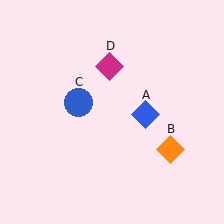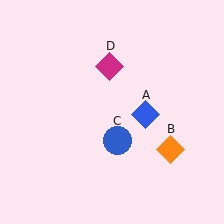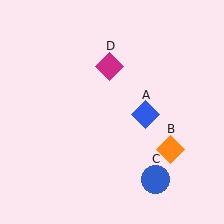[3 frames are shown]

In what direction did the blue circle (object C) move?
The blue circle (object C) moved down and to the right.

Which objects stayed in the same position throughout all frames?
Blue diamond (object A) and orange diamond (object B) and magenta diamond (object D) remained stationary.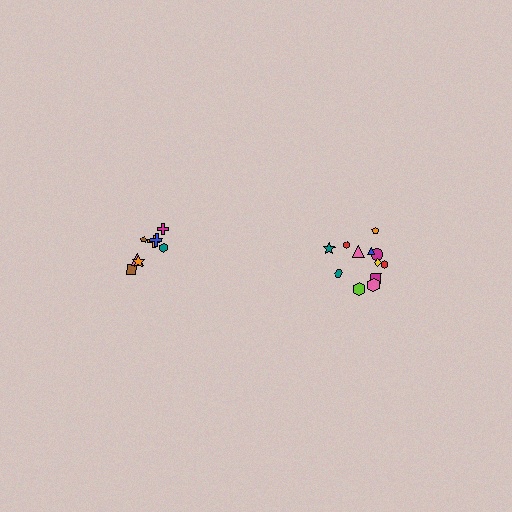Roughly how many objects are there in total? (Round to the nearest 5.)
Roughly 20 objects in total.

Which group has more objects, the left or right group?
The right group.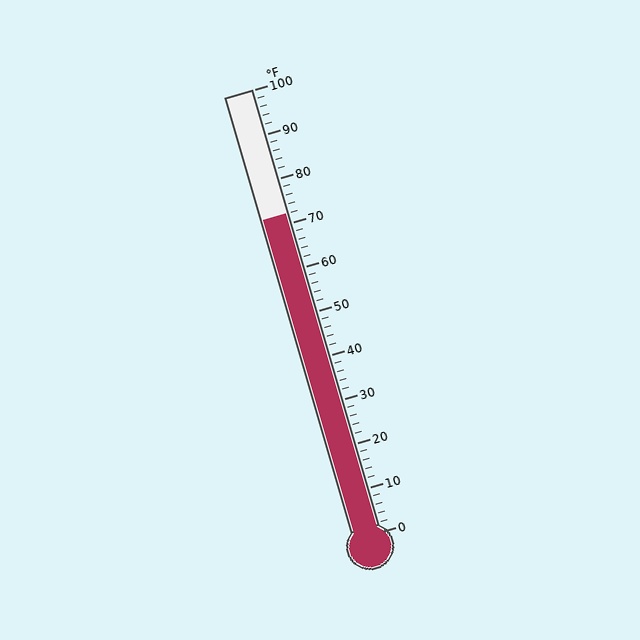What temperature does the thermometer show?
The thermometer shows approximately 72°F.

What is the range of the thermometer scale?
The thermometer scale ranges from 0°F to 100°F.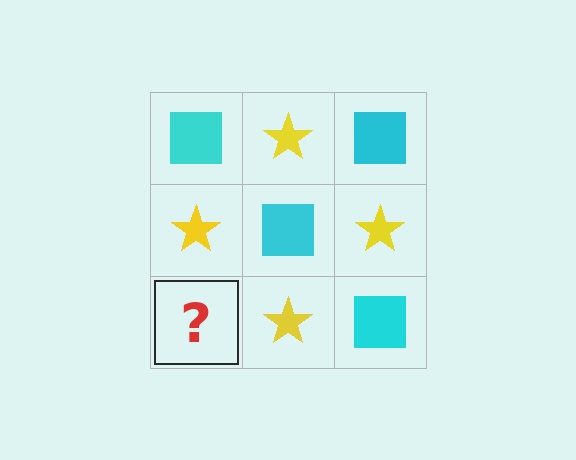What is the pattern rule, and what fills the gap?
The rule is that it alternates cyan square and yellow star in a checkerboard pattern. The gap should be filled with a cyan square.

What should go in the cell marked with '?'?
The missing cell should contain a cyan square.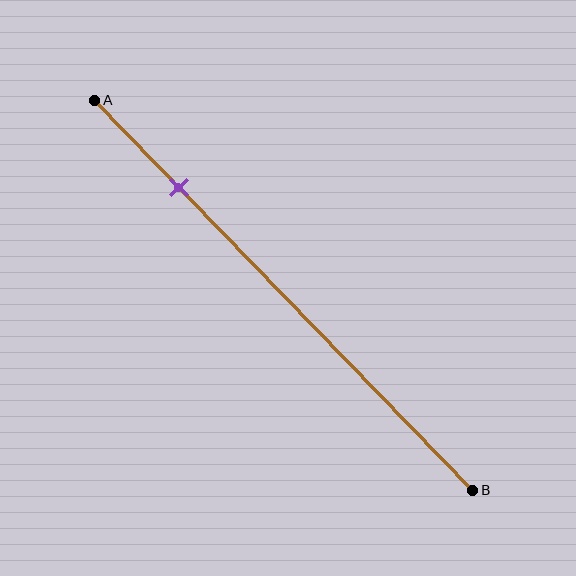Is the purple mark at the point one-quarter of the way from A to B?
Yes, the mark is approximately at the one-quarter point.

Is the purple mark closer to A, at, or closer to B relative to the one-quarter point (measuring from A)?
The purple mark is approximately at the one-quarter point of segment AB.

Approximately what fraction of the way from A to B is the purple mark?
The purple mark is approximately 20% of the way from A to B.